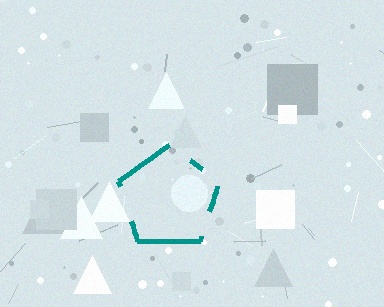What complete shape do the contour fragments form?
The contour fragments form a pentagon.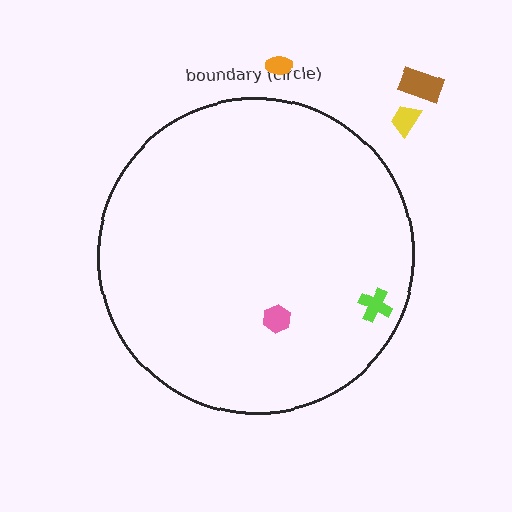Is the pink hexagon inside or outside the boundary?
Inside.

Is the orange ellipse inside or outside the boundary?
Outside.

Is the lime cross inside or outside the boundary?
Inside.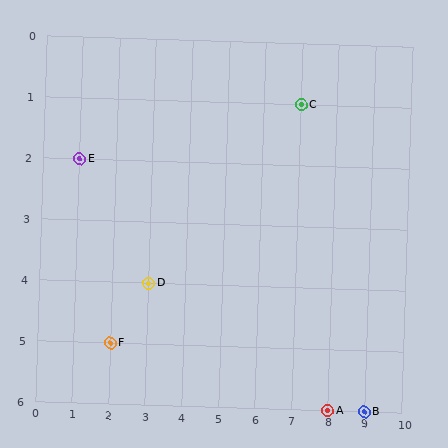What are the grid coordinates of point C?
Point C is at grid coordinates (7, 1).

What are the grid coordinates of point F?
Point F is at grid coordinates (2, 5).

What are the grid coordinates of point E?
Point E is at grid coordinates (1, 2).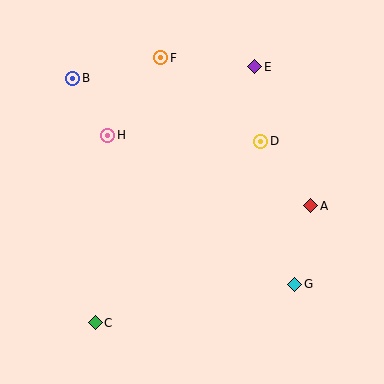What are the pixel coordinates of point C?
Point C is at (95, 323).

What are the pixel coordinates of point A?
Point A is at (311, 206).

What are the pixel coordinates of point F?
Point F is at (161, 58).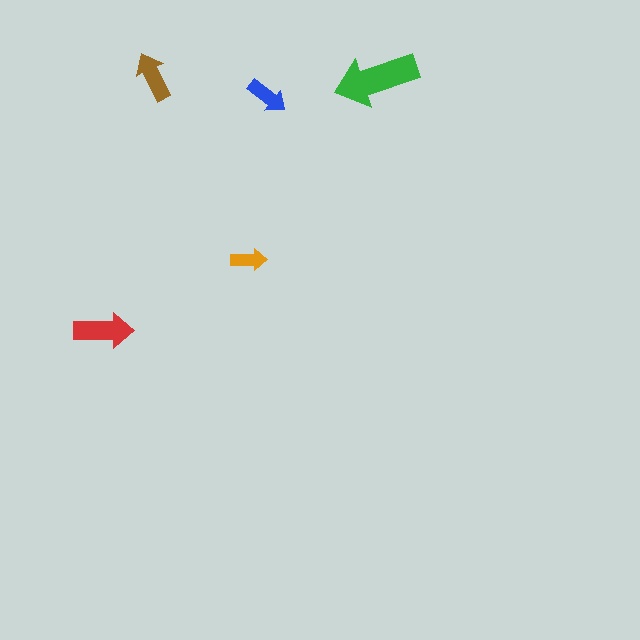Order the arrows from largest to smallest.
the green one, the red one, the brown one, the blue one, the orange one.